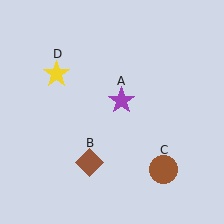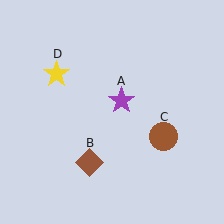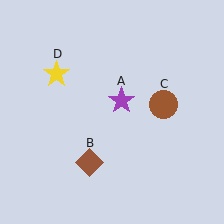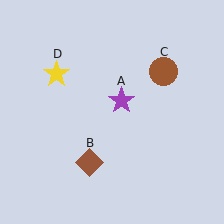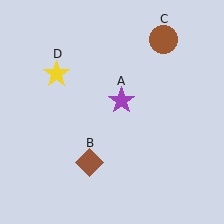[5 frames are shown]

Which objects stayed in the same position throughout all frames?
Purple star (object A) and brown diamond (object B) and yellow star (object D) remained stationary.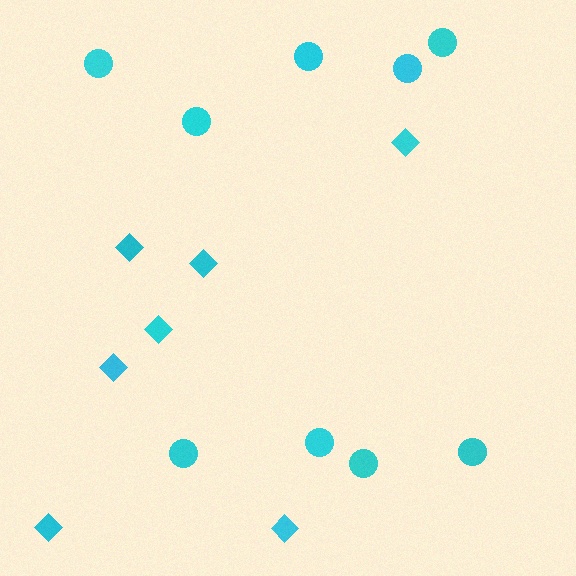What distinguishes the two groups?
There are 2 groups: one group of circles (9) and one group of diamonds (7).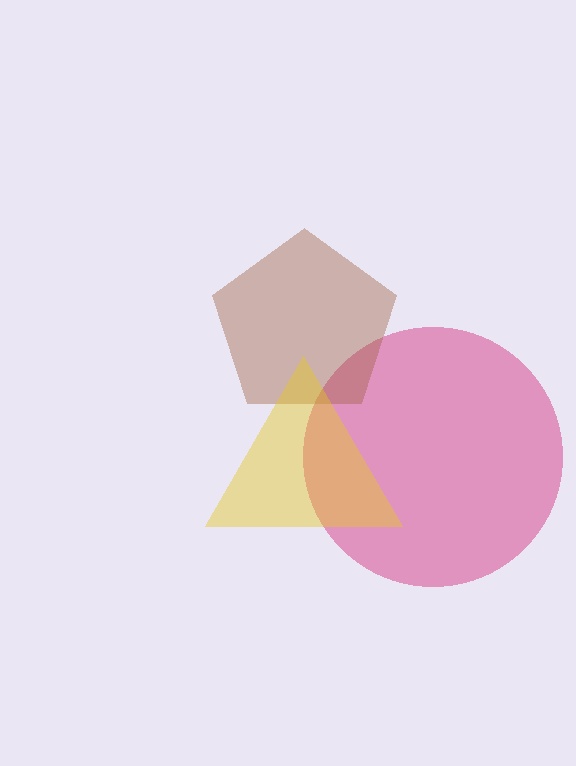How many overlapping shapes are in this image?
There are 3 overlapping shapes in the image.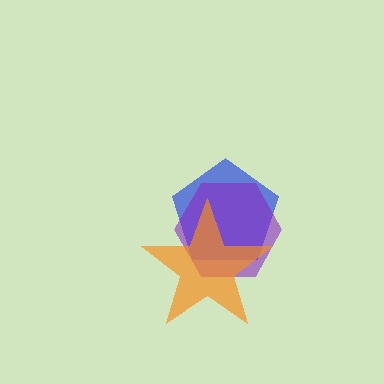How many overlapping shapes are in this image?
There are 3 overlapping shapes in the image.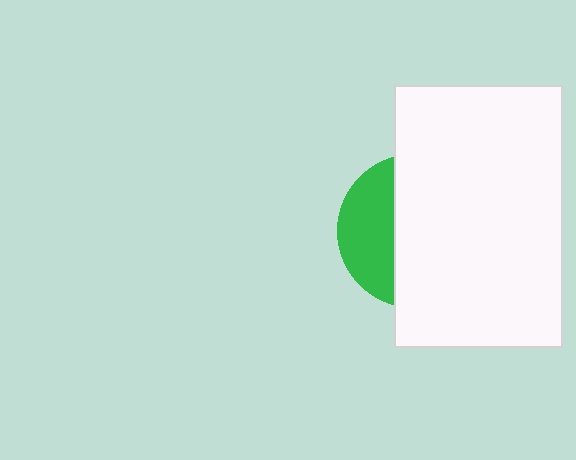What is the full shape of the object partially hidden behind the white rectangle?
The partially hidden object is a green circle.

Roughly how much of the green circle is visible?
A small part of it is visible (roughly 33%).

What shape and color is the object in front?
The object in front is a white rectangle.